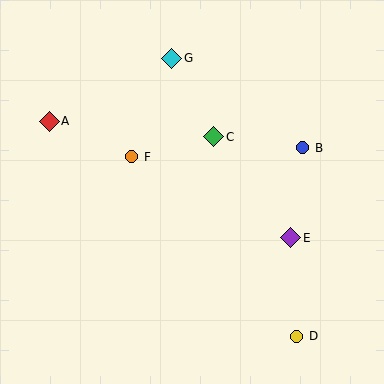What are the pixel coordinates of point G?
Point G is at (172, 58).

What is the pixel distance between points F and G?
The distance between F and G is 106 pixels.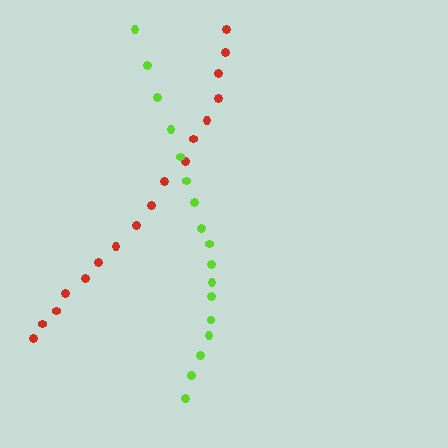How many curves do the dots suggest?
There are 2 distinct paths.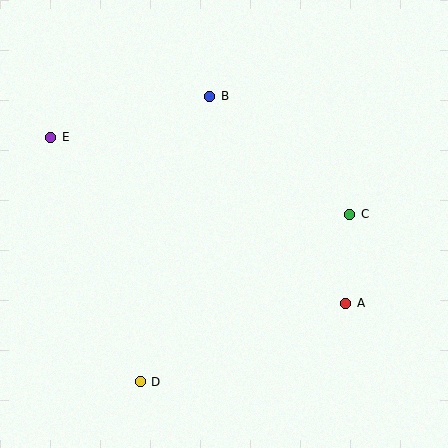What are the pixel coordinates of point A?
Point A is at (346, 303).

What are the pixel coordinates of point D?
Point D is at (140, 382).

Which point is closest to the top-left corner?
Point E is closest to the top-left corner.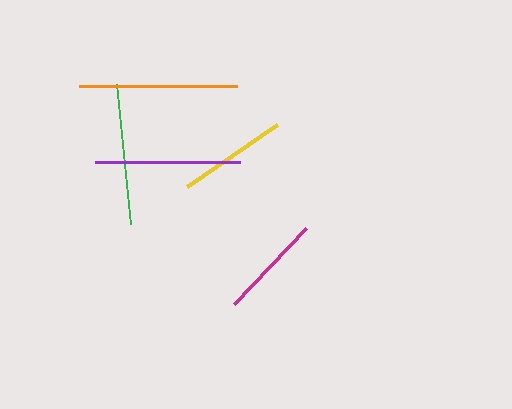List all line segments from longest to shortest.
From longest to shortest: orange, purple, green, yellow, magenta.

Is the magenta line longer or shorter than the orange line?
The orange line is longer than the magenta line.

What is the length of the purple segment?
The purple segment is approximately 145 pixels long.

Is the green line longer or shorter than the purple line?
The purple line is longer than the green line.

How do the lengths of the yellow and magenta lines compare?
The yellow and magenta lines are approximately the same length.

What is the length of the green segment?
The green segment is approximately 141 pixels long.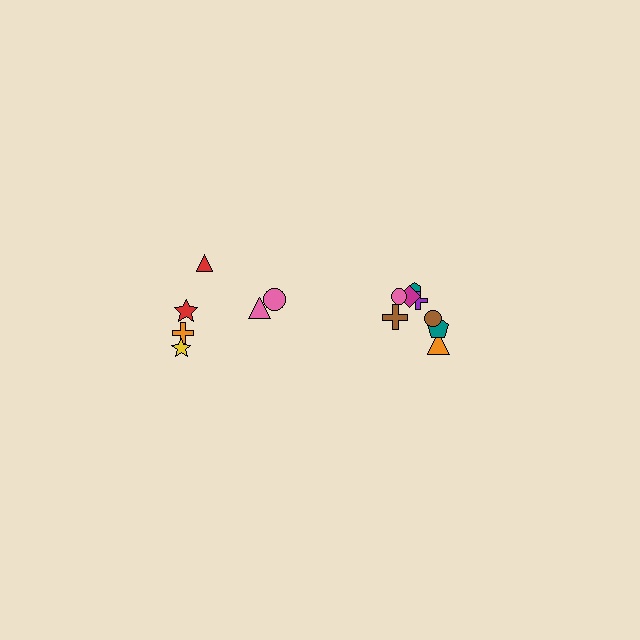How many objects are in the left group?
There are 6 objects.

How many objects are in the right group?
There are 8 objects.